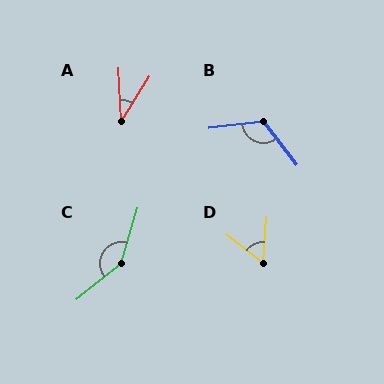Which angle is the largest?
C, at approximately 145 degrees.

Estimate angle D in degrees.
Approximately 56 degrees.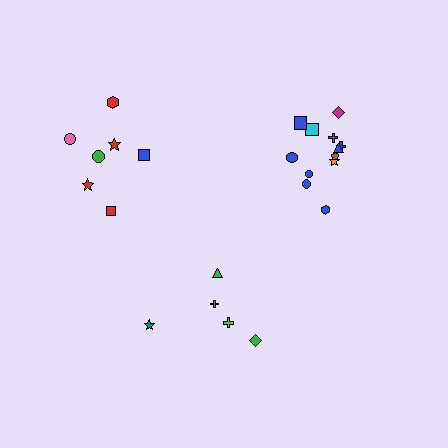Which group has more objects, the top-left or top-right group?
The top-right group.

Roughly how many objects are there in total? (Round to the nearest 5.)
Roughly 25 objects in total.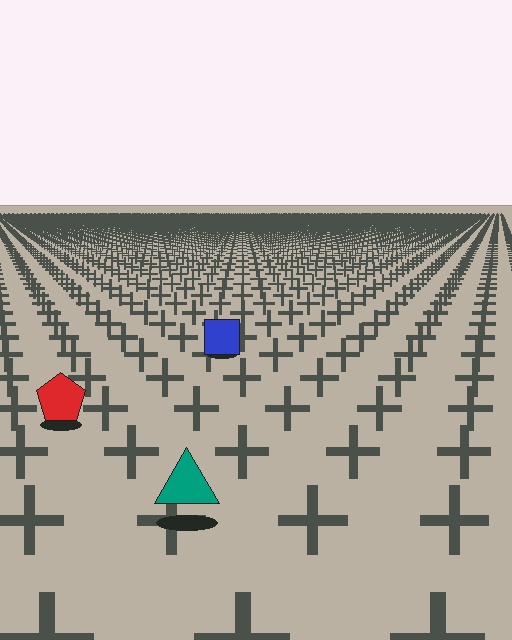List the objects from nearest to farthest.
From nearest to farthest: the teal triangle, the red pentagon, the blue square.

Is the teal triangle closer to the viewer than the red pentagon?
Yes. The teal triangle is closer — you can tell from the texture gradient: the ground texture is coarser near it.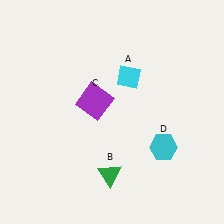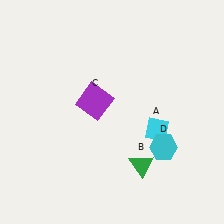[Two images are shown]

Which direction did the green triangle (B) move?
The green triangle (B) moved right.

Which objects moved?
The objects that moved are: the cyan diamond (A), the green triangle (B).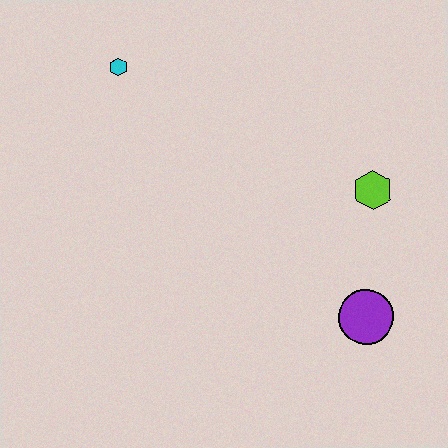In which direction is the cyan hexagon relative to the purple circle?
The cyan hexagon is above the purple circle.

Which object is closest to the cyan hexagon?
The lime hexagon is closest to the cyan hexagon.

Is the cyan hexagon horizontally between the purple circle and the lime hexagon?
No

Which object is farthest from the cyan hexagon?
The purple circle is farthest from the cyan hexagon.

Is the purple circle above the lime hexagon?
No